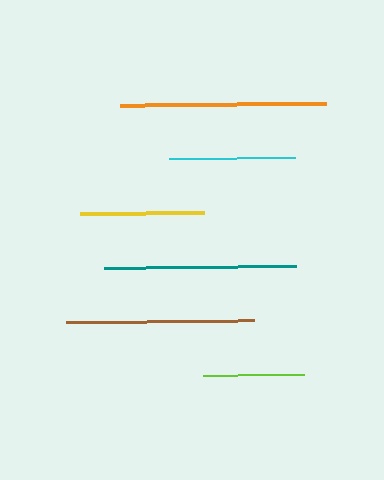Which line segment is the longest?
The orange line is the longest at approximately 206 pixels.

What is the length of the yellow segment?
The yellow segment is approximately 124 pixels long.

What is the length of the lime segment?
The lime segment is approximately 101 pixels long.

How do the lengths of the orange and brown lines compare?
The orange and brown lines are approximately the same length.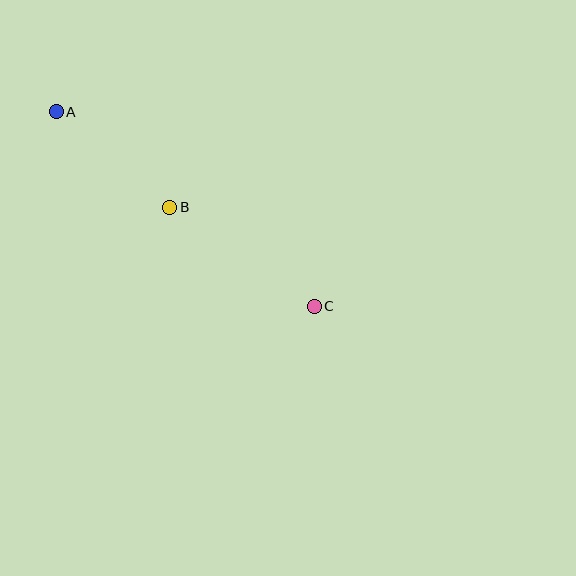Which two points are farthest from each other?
Points A and C are farthest from each other.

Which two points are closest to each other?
Points A and B are closest to each other.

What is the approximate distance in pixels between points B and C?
The distance between B and C is approximately 175 pixels.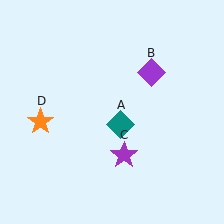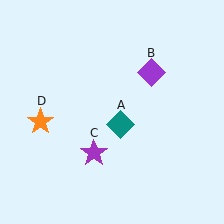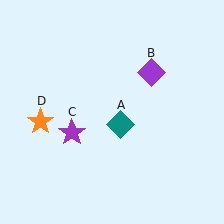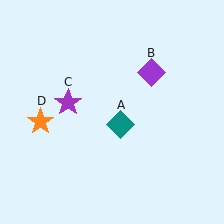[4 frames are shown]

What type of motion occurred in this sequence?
The purple star (object C) rotated clockwise around the center of the scene.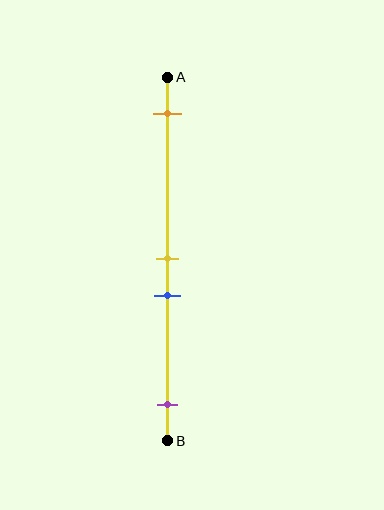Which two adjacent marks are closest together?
The yellow and blue marks are the closest adjacent pair.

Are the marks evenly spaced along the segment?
No, the marks are not evenly spaced.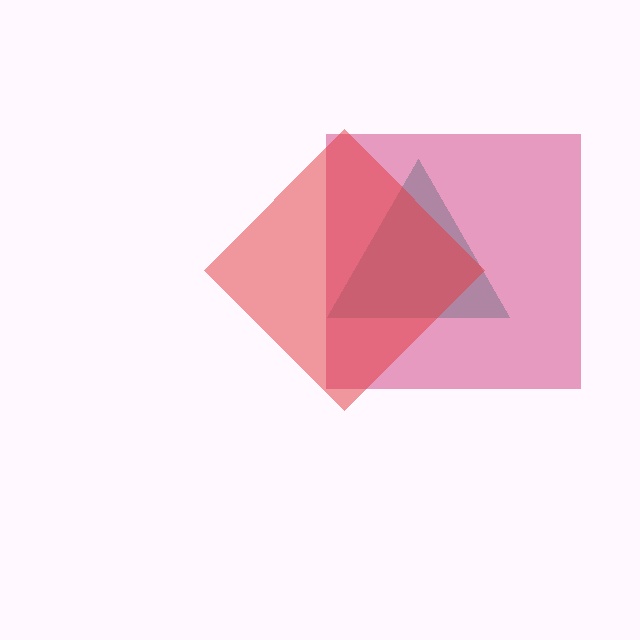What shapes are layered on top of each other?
The layered shapes are: a teal triangle, a pink square, a red diamond.